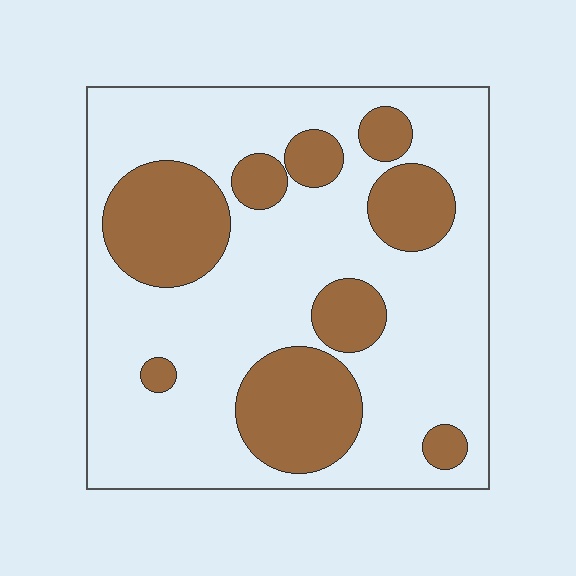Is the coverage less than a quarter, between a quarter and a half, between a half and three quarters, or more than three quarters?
Between a quarter and a half.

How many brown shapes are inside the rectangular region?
9.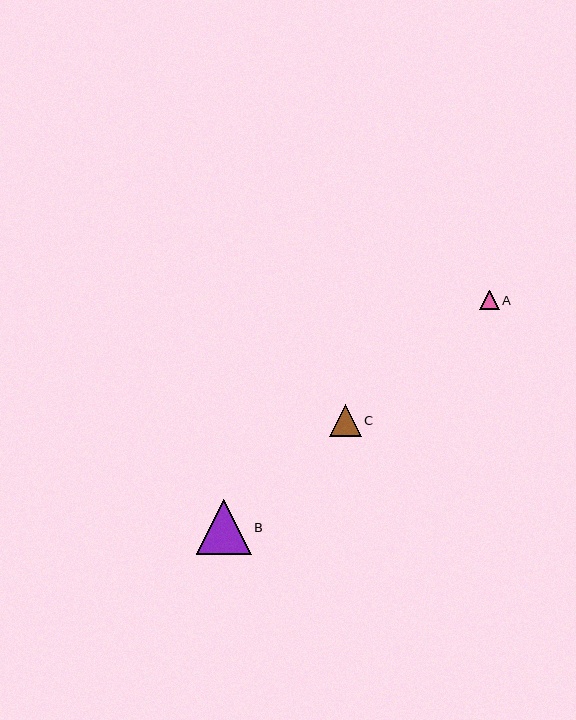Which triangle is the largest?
Triangle B is the largest with a size of approximately 55 pixels.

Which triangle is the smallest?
Triangle A is the smallest with a size of approximately 19 pixels.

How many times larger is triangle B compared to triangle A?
Triangle B is approximately 2.8 times the size of triangle A.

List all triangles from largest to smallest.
From largest to smallest: B, C, A.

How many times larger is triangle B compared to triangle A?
Triangle B is approximately 2.8 times the size of triangle A.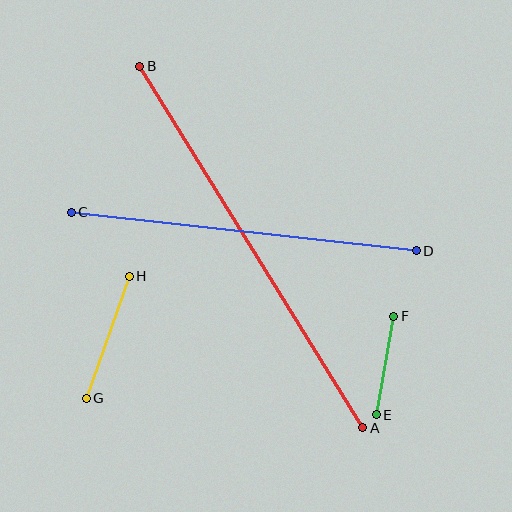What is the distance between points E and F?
The distance is approximately 100 pixels.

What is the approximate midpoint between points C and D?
The midpoint is at approximately (244, 232) pixels.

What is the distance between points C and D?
The distance is approximately 347 pixels.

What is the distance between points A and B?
The distance is approximately 425 pixels.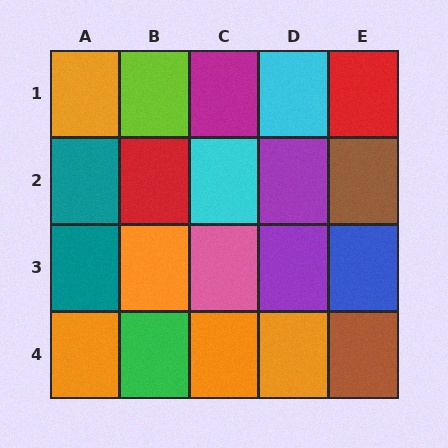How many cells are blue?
1 cell is blue.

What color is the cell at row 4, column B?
Green.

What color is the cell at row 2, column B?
Red.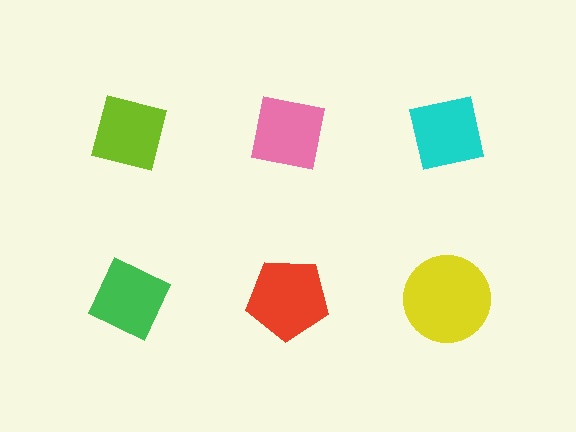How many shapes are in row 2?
3 shapes.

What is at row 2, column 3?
A yellow circle.